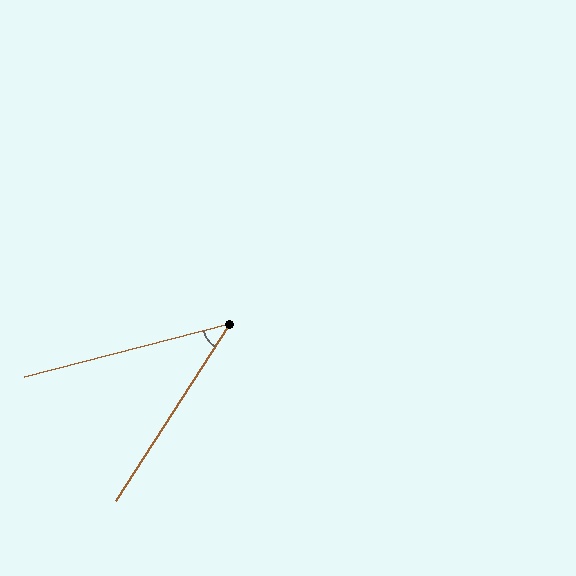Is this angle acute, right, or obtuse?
It is acute.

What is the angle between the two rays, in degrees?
Approximately 43 degrees.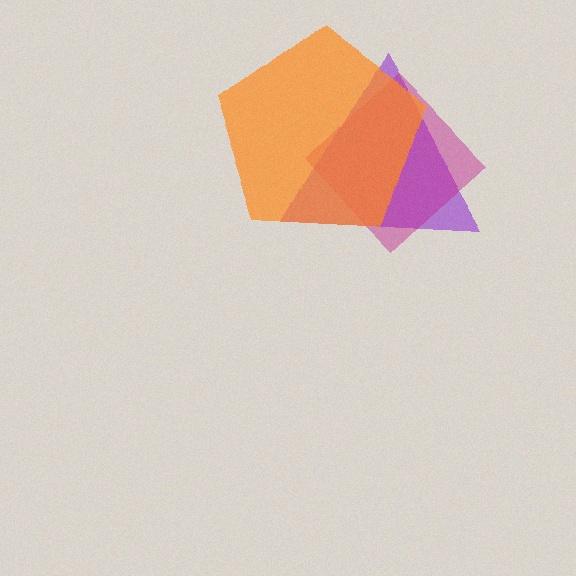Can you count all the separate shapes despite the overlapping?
Yes, there are 3 separate shapes.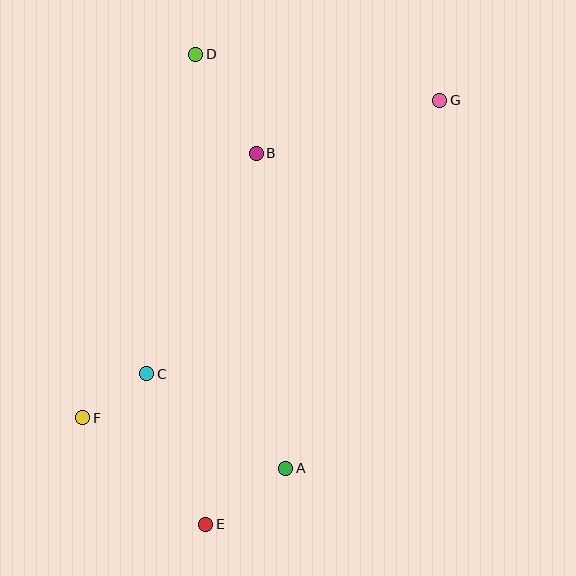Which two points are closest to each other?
Points C and F are closest to each other.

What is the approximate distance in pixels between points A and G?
The distance between A and G is approximately 399 pixels.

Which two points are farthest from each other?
Points E and G are farthest from each other.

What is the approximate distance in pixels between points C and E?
The distance between C and E is approximately 162 pixels.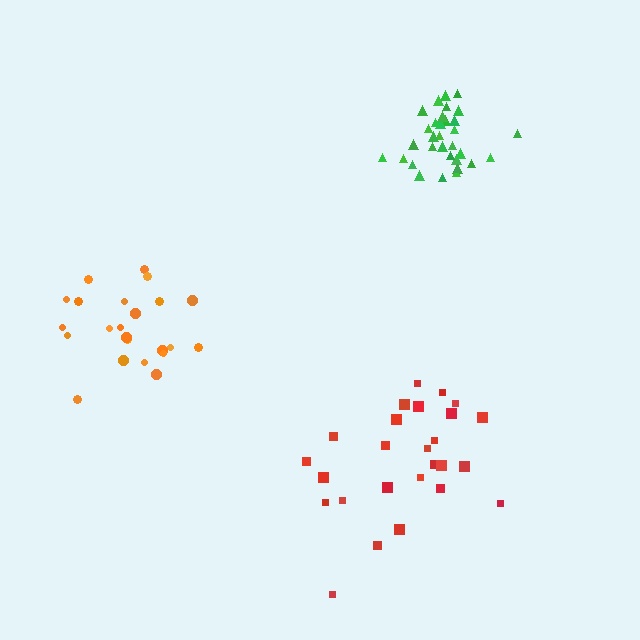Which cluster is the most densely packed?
Green.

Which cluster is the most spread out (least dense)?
Red.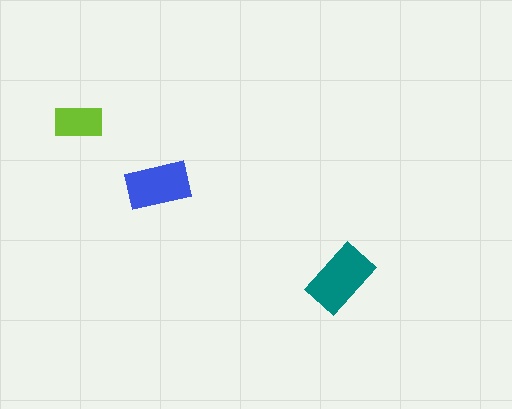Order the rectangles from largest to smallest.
the teal one, the blue one, the lime one.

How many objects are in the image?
There are 3 objects in the image.